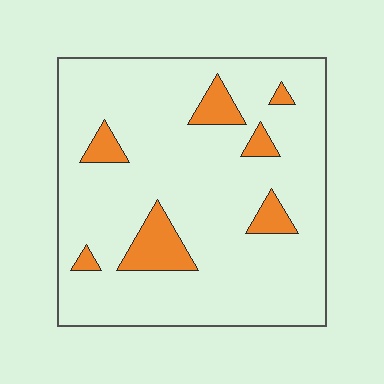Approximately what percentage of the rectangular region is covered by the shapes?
Approximately 10%.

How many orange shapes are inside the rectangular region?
7.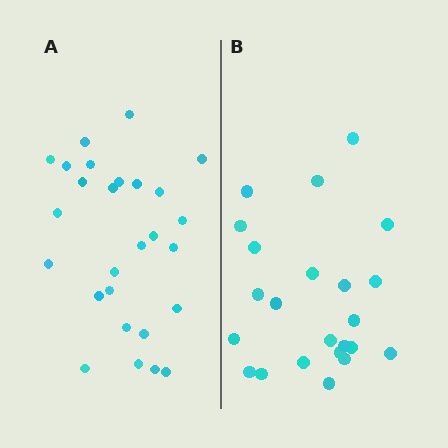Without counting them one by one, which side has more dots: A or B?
Region A (the left region) has more dots.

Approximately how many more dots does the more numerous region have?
Region A has about 4 more dots than region B.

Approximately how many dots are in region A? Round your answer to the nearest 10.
About 30 dots. (The exact count is 27, which rounds to 30.)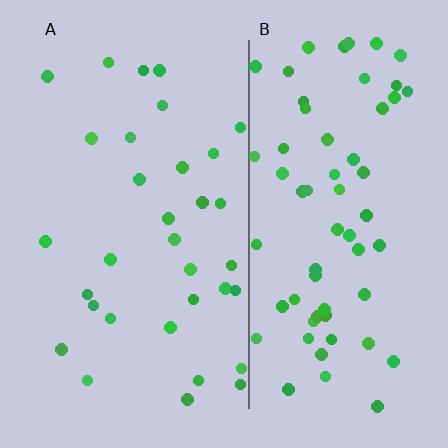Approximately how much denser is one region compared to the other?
Approximately 2.0× — region B over region A.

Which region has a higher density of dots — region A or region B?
B (the right).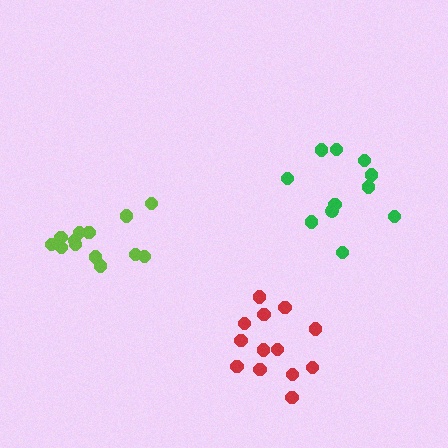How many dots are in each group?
Group 1: 13 dots, Group 2: 11 dots, Group 3: 13 dots (37 total).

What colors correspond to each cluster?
The clusters are colored: red, green, lime.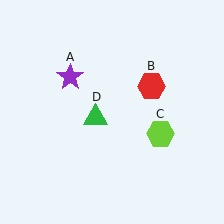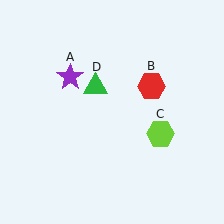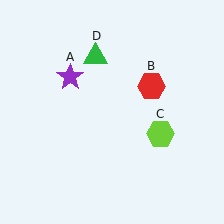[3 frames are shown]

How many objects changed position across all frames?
1 object changed position: green triangle (object D).